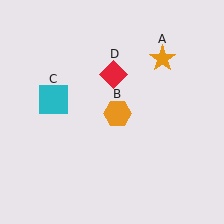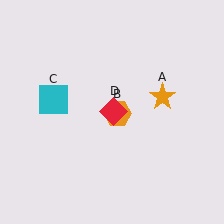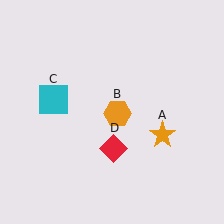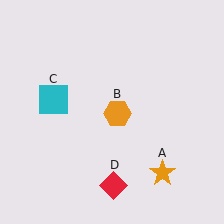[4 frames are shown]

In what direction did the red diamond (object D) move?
The red diamond (object D) moved down.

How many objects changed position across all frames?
2 objects changed position: orange star (object A), red diamond (object D).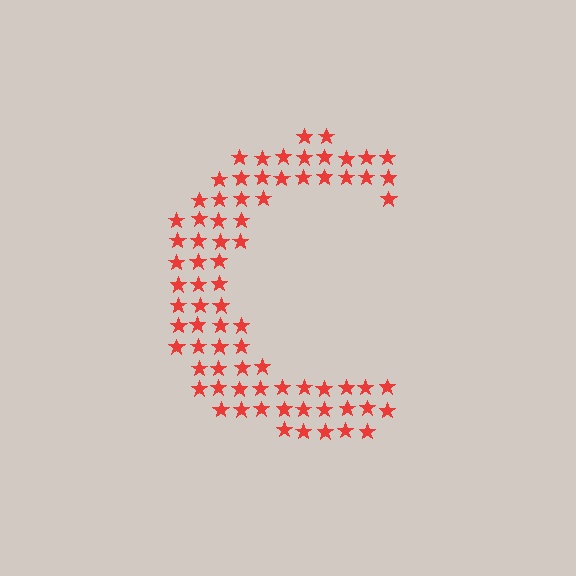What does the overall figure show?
The overall figure shows the letter C.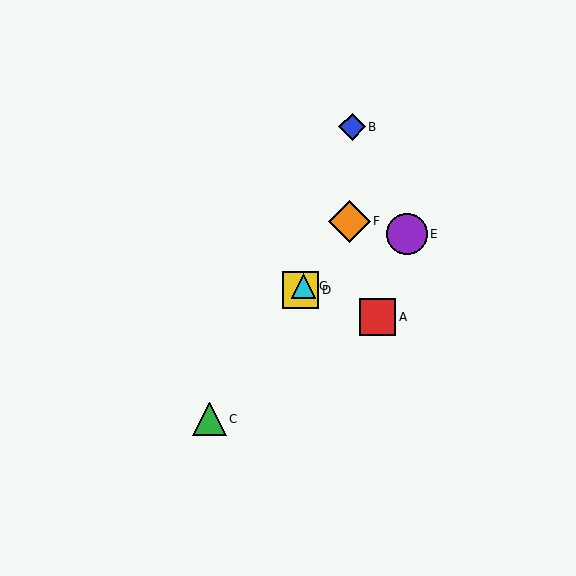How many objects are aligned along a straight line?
4 objects (C, D, F, G) are aligned along a straight line.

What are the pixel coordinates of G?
Object G is at (304, 286).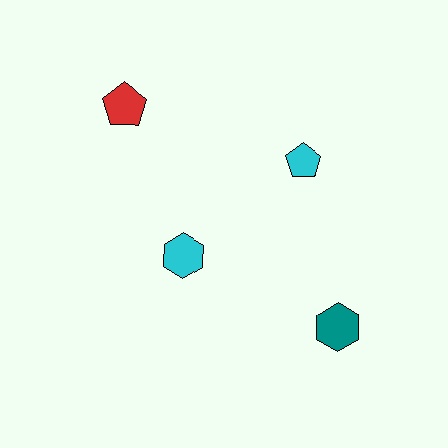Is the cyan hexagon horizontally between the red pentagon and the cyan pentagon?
Yes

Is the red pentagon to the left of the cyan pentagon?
Yes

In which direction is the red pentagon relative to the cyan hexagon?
The red pentagon is above the cyan hexagon.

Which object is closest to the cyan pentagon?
The cyan hexagon is closest to the cyan pentagon.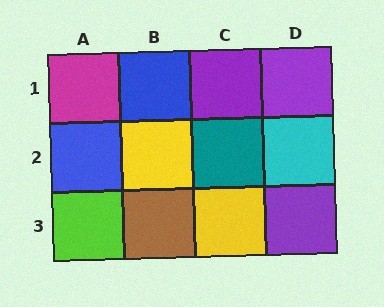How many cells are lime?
1 cell is lime.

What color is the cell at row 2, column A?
Blue.